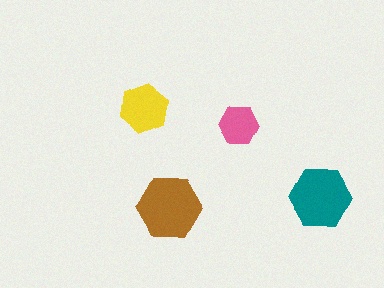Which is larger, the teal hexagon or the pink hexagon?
The teal one.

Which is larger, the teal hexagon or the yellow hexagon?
The teal one.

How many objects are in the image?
There are 4 objects in the image.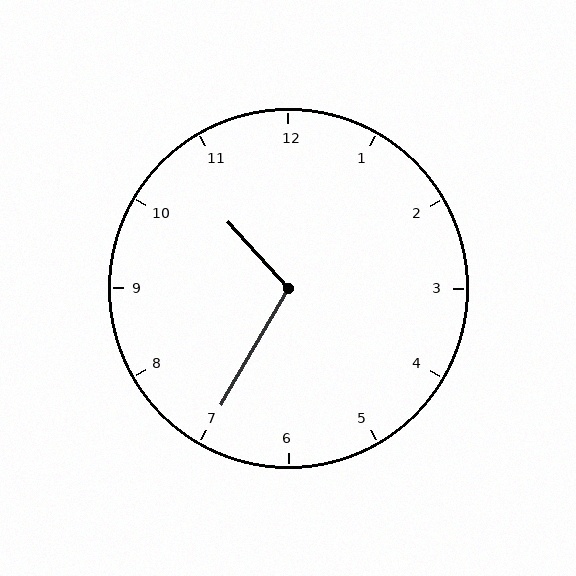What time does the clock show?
10:35.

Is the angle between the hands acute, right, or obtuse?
It is obtuse.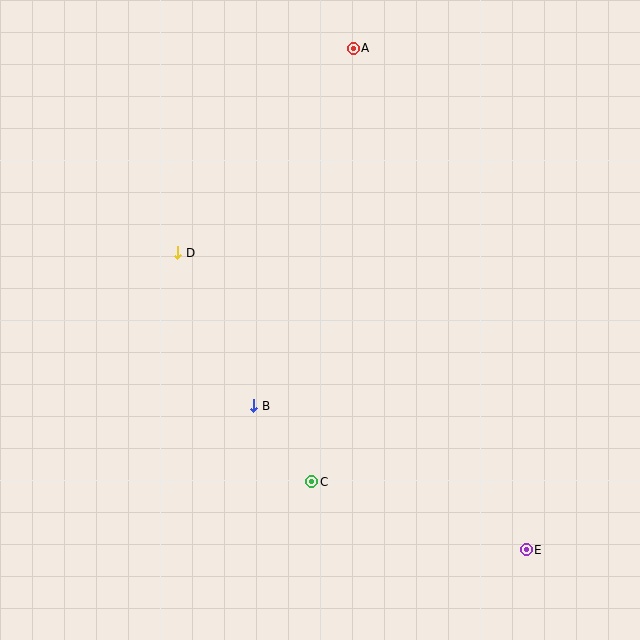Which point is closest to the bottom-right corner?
Point E is closest to the bottom-right corner.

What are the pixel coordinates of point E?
Point E is at (526, 550).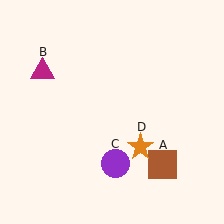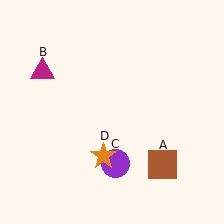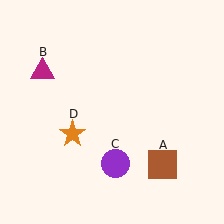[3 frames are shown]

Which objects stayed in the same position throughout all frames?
Brown square (object A) and magenta triangle (object B) and purple circle (object C) remained stationary.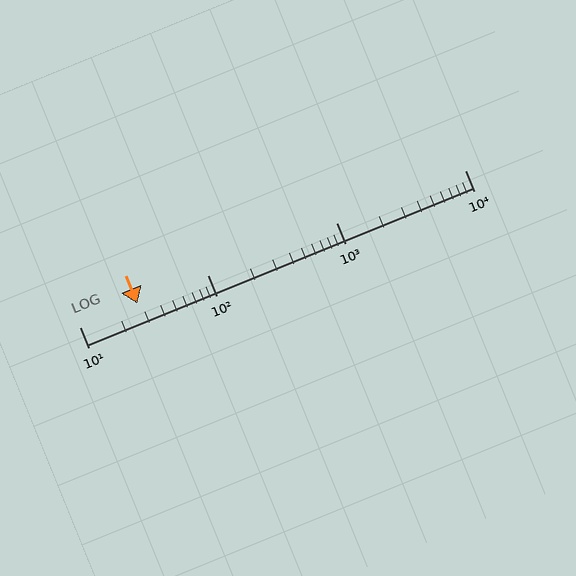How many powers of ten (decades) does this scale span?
The scale spans 3 decades, from 10 to 10000.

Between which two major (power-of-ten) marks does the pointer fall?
The pointer is between 10 and 100.